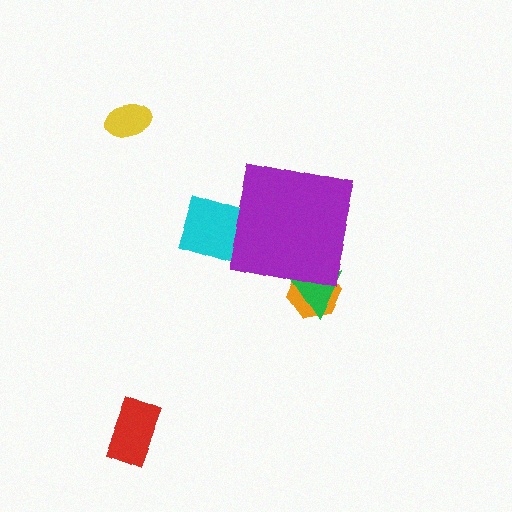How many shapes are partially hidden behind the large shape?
3 shapes are partially hidden.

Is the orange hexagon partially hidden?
Yes, the orange hexagon is partially hidden behind the purple square.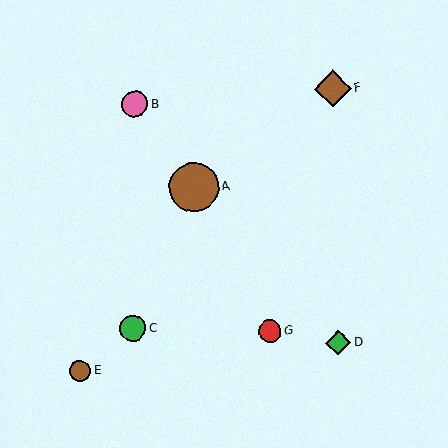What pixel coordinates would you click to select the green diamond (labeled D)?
Click at (338, 343) to select the green diamond D.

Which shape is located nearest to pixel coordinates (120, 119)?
The pink circle (labeled B) at (135, 104) is nearest to that location.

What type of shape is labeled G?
Shape G is a red circle.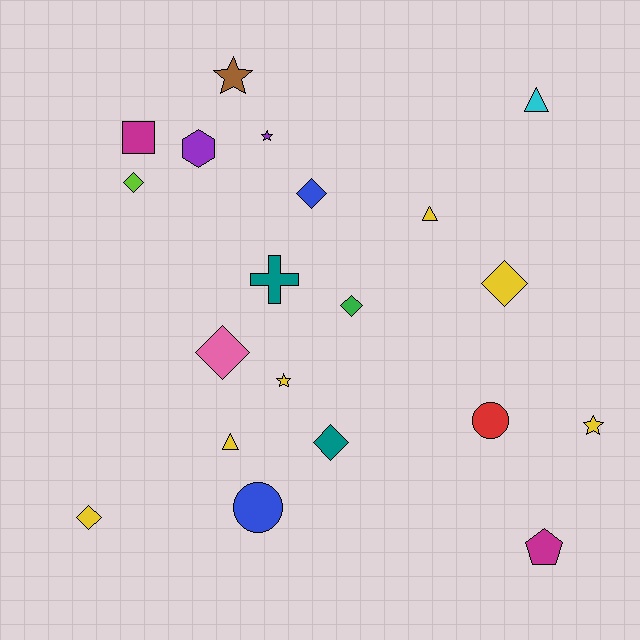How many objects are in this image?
There are 20 objects.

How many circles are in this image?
There are 2 circles.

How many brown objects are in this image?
There is 1 brown object.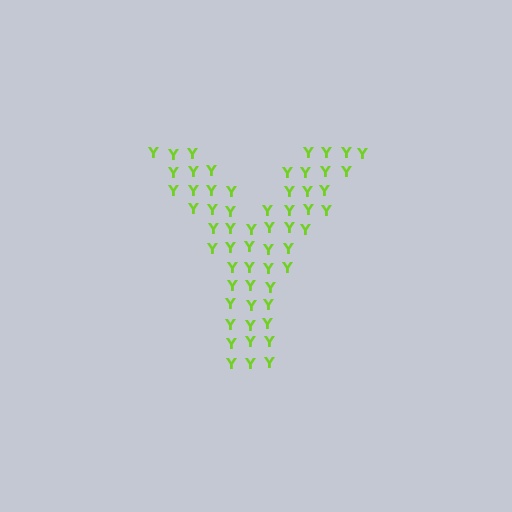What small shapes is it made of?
It is made of small letter Y's.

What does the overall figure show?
The overall figure shows the letter Y.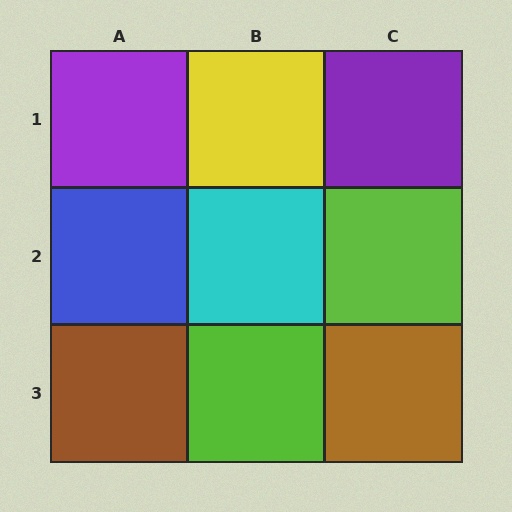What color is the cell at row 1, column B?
Yellow.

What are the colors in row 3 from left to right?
Brown, lime, brown.